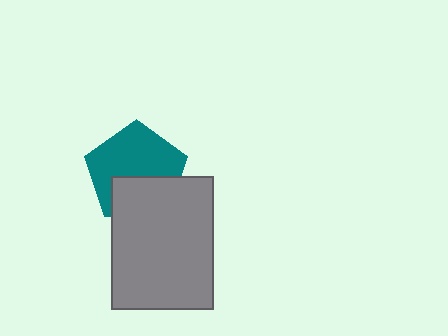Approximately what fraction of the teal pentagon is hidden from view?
Roughly 38% of the teal pentagon is hidden behind the gray rectangle.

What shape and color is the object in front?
The object in front is a gray rectangle.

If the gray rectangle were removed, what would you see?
You would see the complete teal pentagon.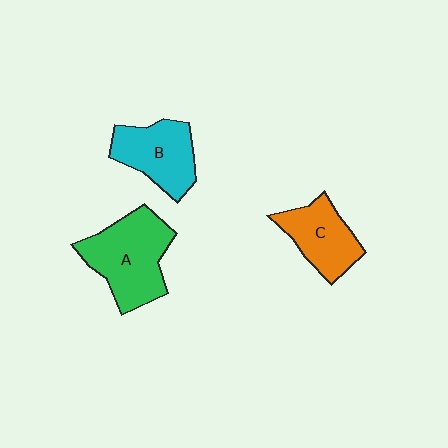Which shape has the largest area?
Shape A (green).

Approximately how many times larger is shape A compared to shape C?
Approximately 1.5 times.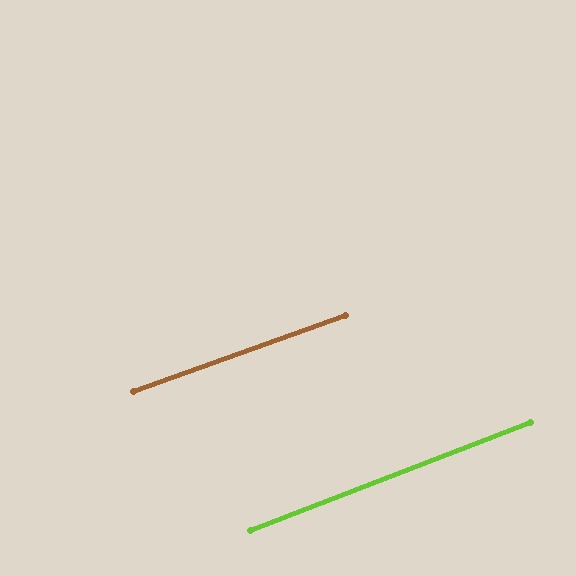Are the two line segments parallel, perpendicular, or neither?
Parallel — their directions differ by only 1.6°.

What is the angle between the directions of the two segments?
Approximately 2 degrees.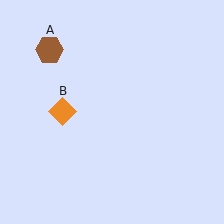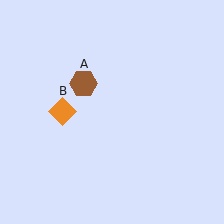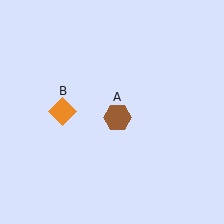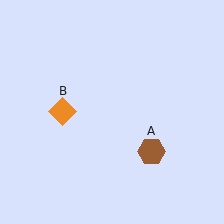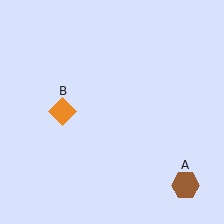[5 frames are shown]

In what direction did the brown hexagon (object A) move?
The brown hexagon (object A) moved down and to the right.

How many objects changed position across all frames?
1 object changed position: brown hexagon (object A).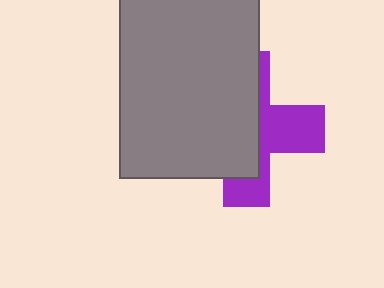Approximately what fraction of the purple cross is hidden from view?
Roughly 58% of the purple cross is hidden behind the gray rectangle.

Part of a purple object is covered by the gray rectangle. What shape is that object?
It is a cross.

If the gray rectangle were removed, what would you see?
You would see the complete purple cross.